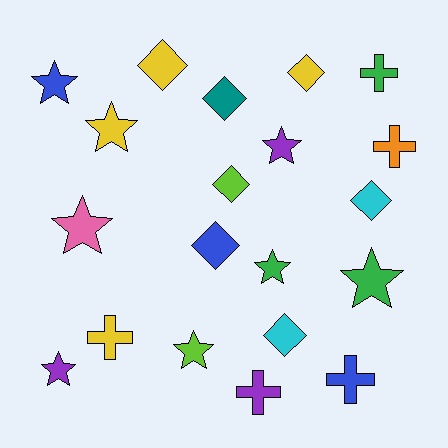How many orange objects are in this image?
There is 1 orange object.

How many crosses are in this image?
There are 5 crosses.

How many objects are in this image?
There are 20 objects.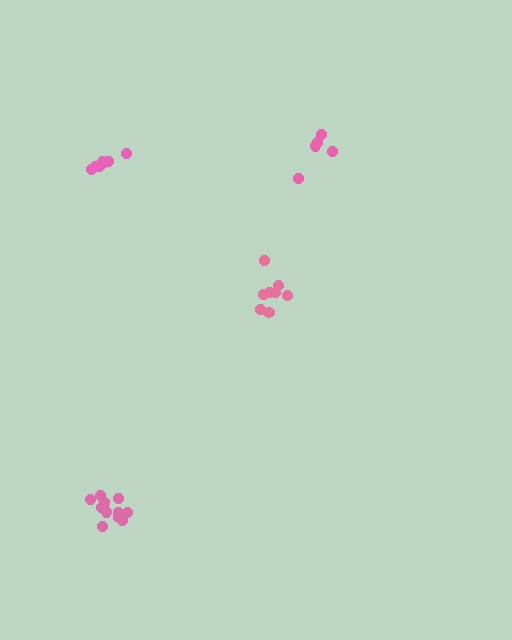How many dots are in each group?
Group 1: 7 dots, Group 2: 5 dots, Group 3: 8 dots, Group 4: 11 dots (31 total).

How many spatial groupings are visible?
There are 4 spatial groupings.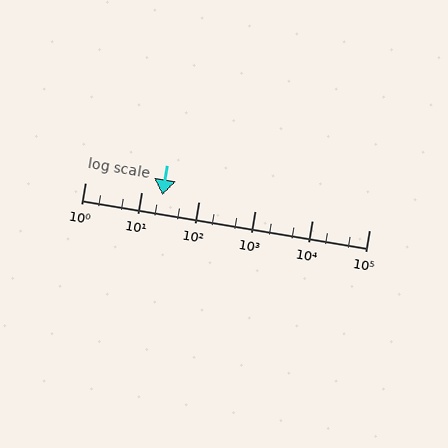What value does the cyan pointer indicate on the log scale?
The pointer indicates approximately 23.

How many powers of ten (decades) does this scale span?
The scale spans 5 decades, from 1 to 100000.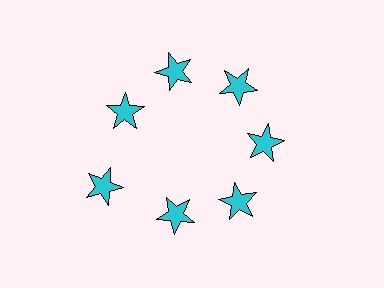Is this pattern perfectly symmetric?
No. The 7 cyan stars are arranged in a ring, but one element near the 8 o'clock position is pushed outward from the center, breaking the 7-fold rotational symmetry.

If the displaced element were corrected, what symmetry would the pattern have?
It would have 7-fold rotational symmetry — the pattern would map onto itself every 51 degrees.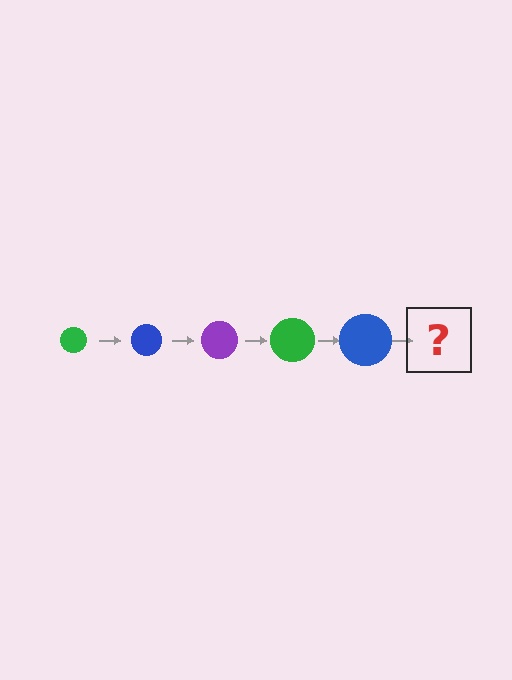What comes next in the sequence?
The next element should be a purple circle, larger than the previous one.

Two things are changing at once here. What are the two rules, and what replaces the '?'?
The two rules are that the circle grows larger each step and the color cycles through green, blue, and purple. The '?' should be a purple circle, larger than the previous one.